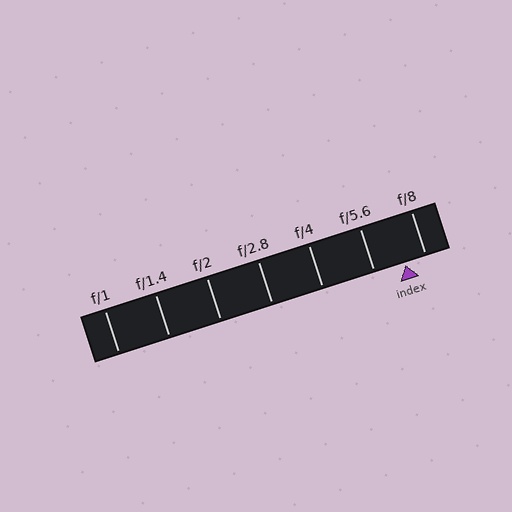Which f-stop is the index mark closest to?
The index mark is closest to f/8.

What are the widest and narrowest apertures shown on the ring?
The widest aperture shown is f/1 and the narrowest is f/8.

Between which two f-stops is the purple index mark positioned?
The index mark is between f/5.6 and f/8.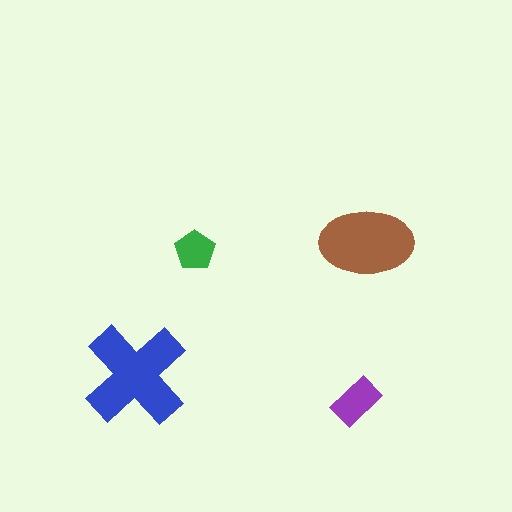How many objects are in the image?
There are 4 objects in the image.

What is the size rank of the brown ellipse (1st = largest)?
2nd.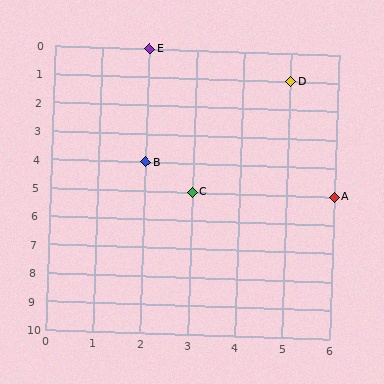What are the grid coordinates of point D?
Point D is at grid coordinates (5, 1).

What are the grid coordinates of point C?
Point C is at grid coordinates (3, 5).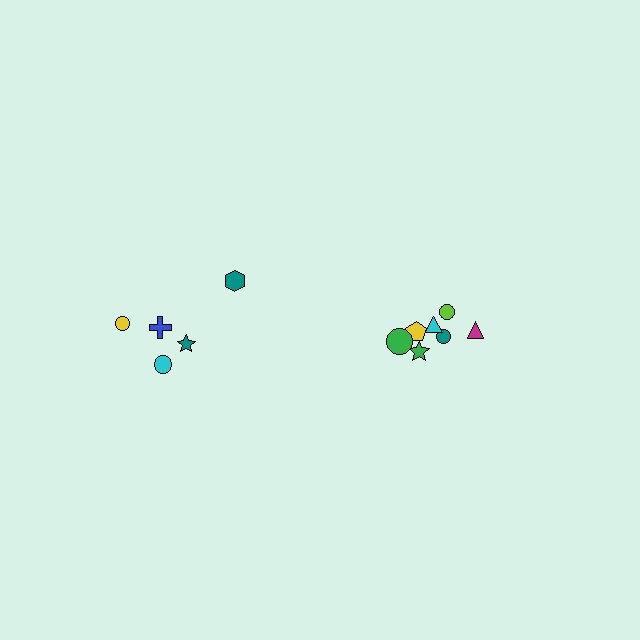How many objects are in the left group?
There are 5 objects.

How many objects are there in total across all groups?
There are 12 objects.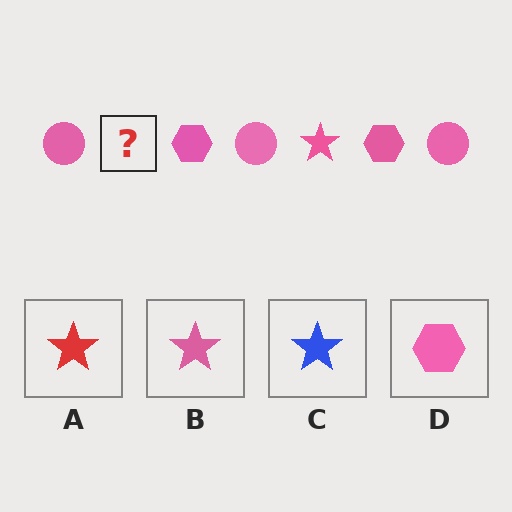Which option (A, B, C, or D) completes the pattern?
B.